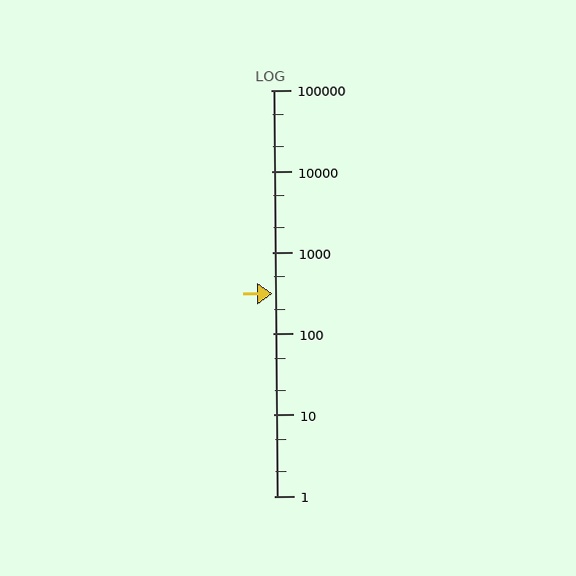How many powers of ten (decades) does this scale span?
The scale spans 5 decades, from 1 to 100000.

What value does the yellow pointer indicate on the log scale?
The pointer indicates approximately 310.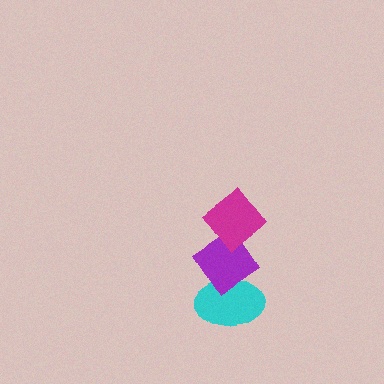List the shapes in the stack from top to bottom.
From top to bottom: the magenta diamond, the purple diamond, the cyan ellipse.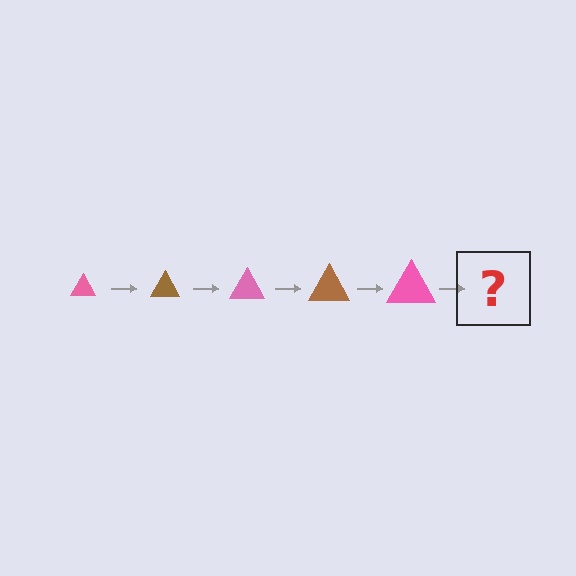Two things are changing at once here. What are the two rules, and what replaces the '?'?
The two rules are that the triangle grows larger each step and the color cycles through pink and brown. The '?' should be a brown triangle, larger than the previous one.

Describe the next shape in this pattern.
It should be a brown triangle, larger than the previous one.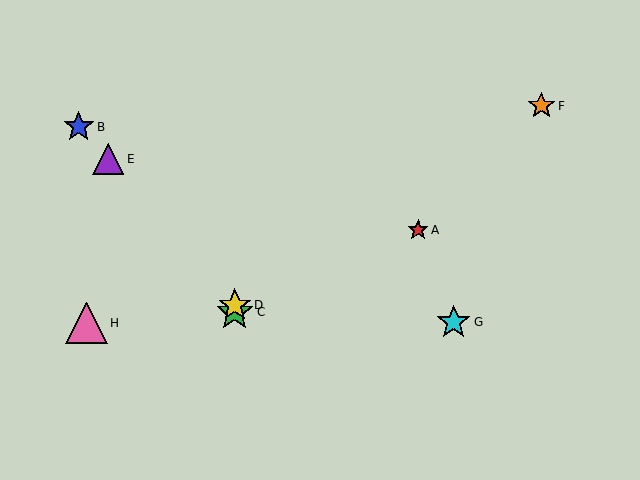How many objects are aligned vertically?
2 objects (C, D) are aligned vertically.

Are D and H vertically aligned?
No, D is at x≈235 and H is at x≈87.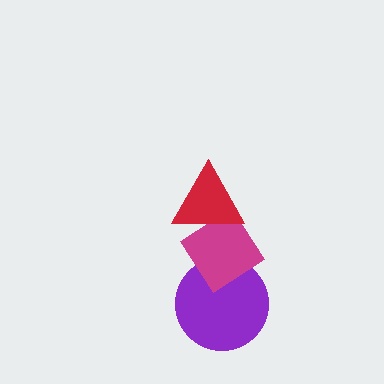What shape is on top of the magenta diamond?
The red triangle is on top of the magenta diamond.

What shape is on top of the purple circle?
The magenta diamond is on top of the purple circle.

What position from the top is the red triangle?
The red triangle is 1st from the top.